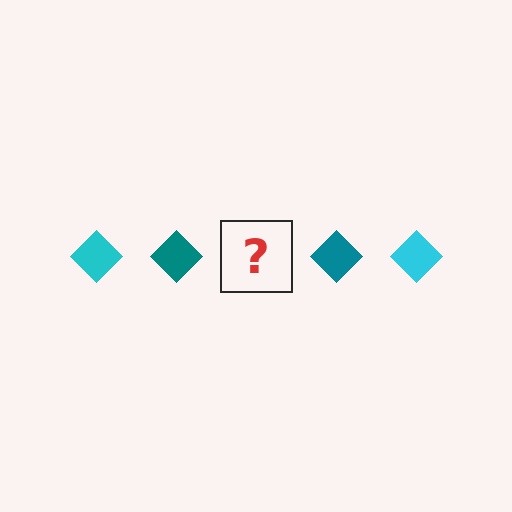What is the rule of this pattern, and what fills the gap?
The rule is that the pattern cycles through cyan, teal diamonds. The gap should be filled with a cyan diamond.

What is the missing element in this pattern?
The missing element is a cyan diamond.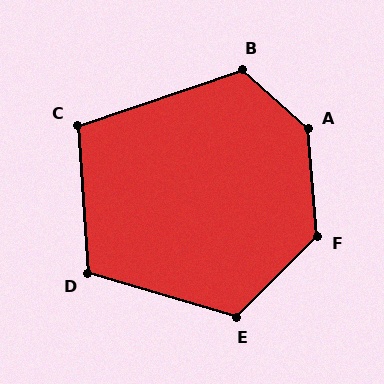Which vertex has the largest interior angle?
A, at approximately 136 degrees.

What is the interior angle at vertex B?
Approximately 119 degrees (obtuse).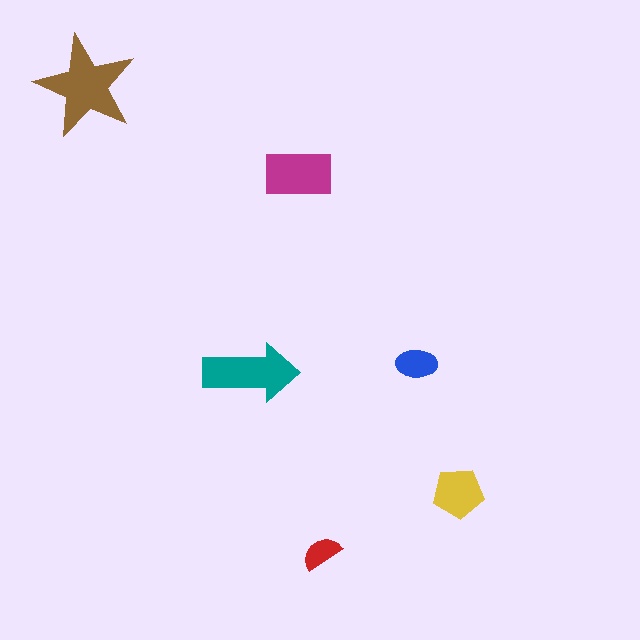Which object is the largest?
The brown star.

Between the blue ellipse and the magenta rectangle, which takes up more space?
The magenta rectangle.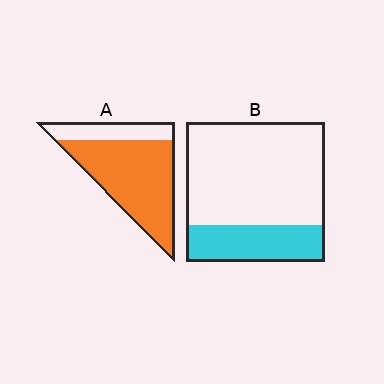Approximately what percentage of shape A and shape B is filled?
A is approximately 75% and B is approximately 25%.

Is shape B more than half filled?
No.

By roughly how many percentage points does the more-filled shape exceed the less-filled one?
By roughly 50 percentage points (A over B).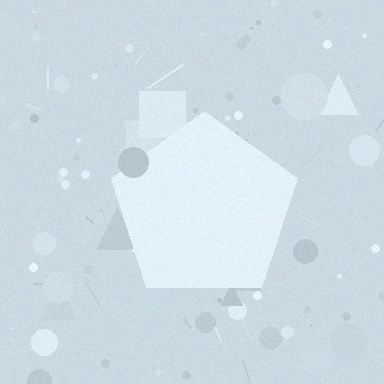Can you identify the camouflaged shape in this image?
The camouflaged shape is a pentagon.